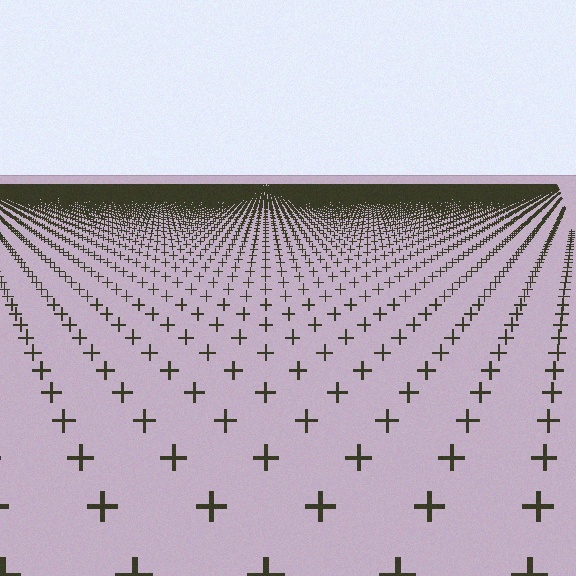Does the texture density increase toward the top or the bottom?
Density increases toward the top.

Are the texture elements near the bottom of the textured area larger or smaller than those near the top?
Larger. Near the bottom, elements are closer to the viewer and appear at a bigger on-screen size.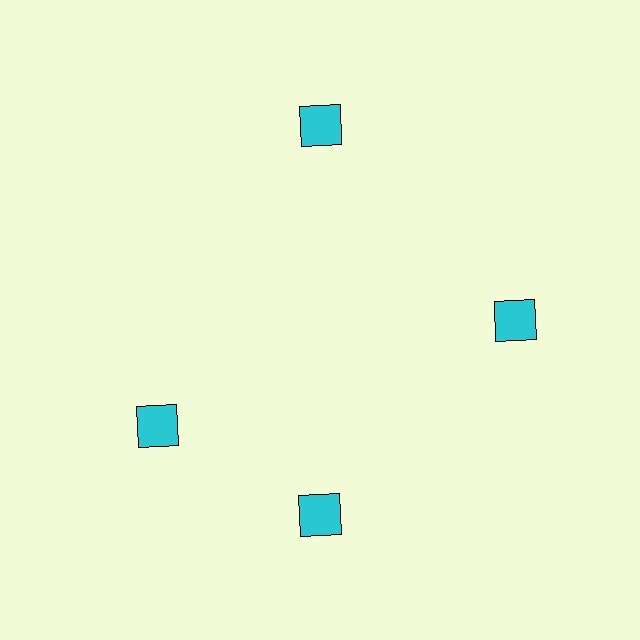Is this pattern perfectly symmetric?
No. The 4 cyan squares are arranged in a ring, but one element near the 9 o'clock position is rotated out of alignment along the ring, breaking the 4-fold rotational symmetry.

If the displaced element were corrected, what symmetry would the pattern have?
It would have 4-fold rotational symmetry — the pattern would map onto itself every 90 degrees.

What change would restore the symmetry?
The symmetry would be restored by rotating it back into even spacing with its neighbors so that all 4 squares sit at equal angles and equal distance from the center.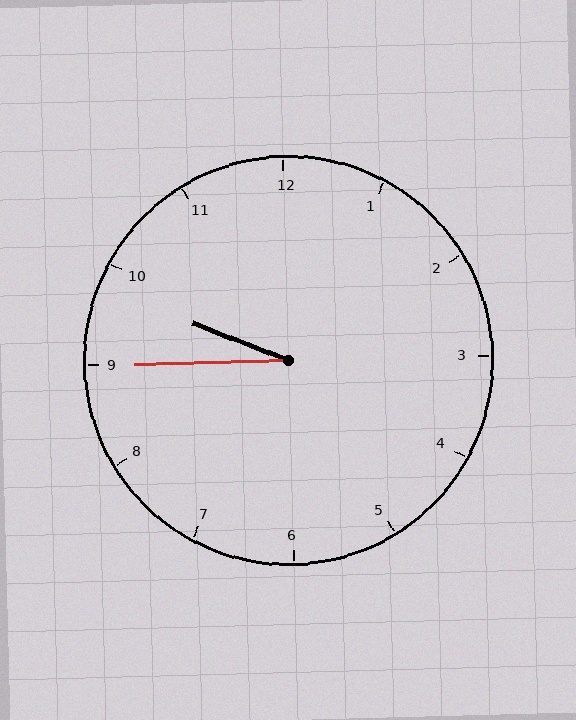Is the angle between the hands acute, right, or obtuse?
It is acute.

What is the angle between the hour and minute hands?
Approximately 22 degrees.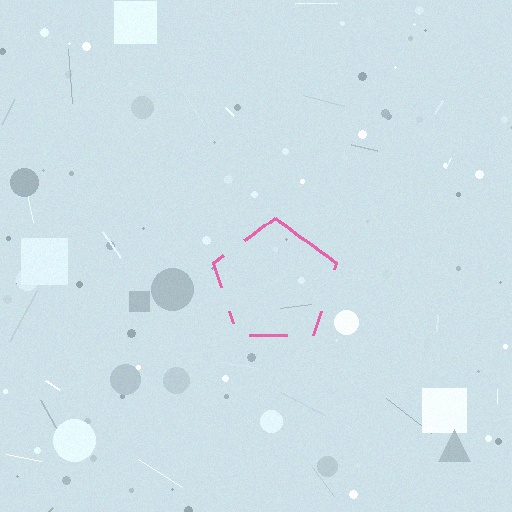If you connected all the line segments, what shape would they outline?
They would outline a pentagon.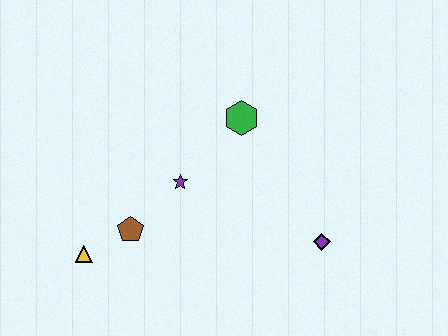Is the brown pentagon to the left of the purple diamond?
Yes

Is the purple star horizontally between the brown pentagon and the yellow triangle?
No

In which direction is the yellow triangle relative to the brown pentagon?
The yellow triangle is to the left of the brown pentagon.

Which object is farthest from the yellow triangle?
The purple diamond is farthest from the yellow triangle.